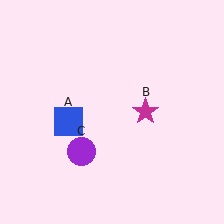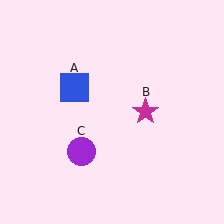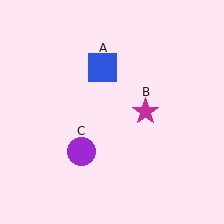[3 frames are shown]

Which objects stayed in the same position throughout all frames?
Magenta star (object B) and purple circle (object C) remained stationary.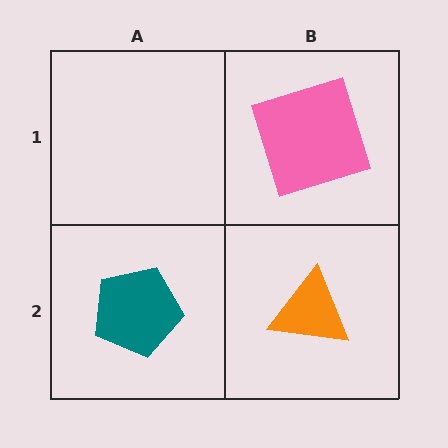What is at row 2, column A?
A teal pentagon.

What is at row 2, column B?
An orange triangle.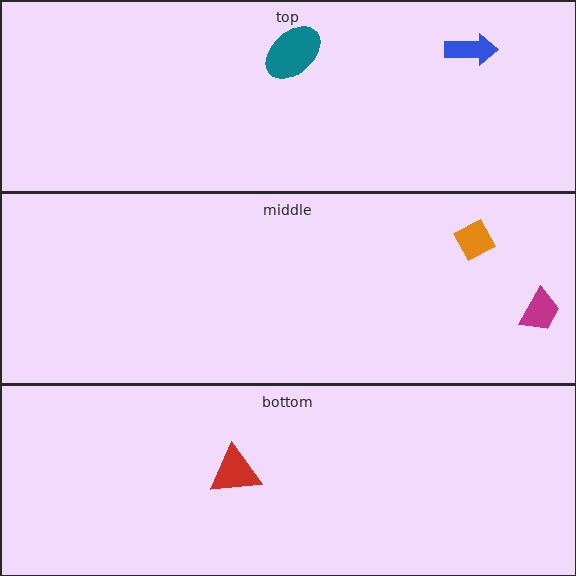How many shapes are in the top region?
2.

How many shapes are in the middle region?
2.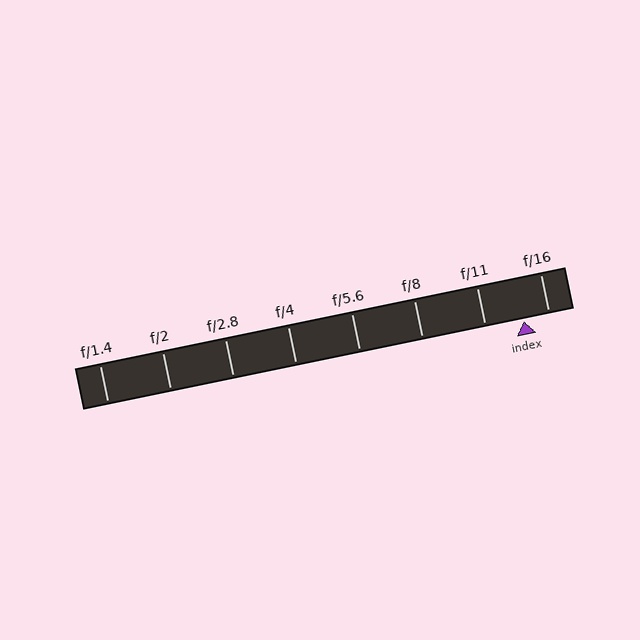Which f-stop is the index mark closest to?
The index mark is closest to f/16.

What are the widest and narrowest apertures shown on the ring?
The widest aperture shown is f/1.4 and the narrowest is f/16.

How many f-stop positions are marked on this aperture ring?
There are 8 f-stop positions marked.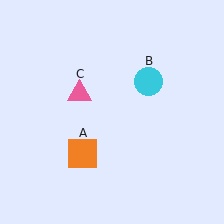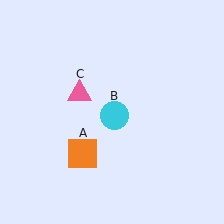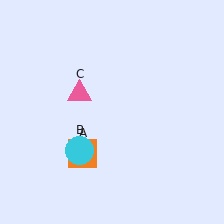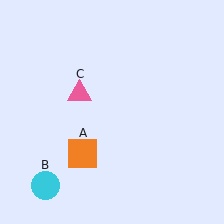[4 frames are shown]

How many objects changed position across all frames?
1 object changed position: cyan circle (object B).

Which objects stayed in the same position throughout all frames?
Orange square (object A) and pink triangle (object C) remained stationary.